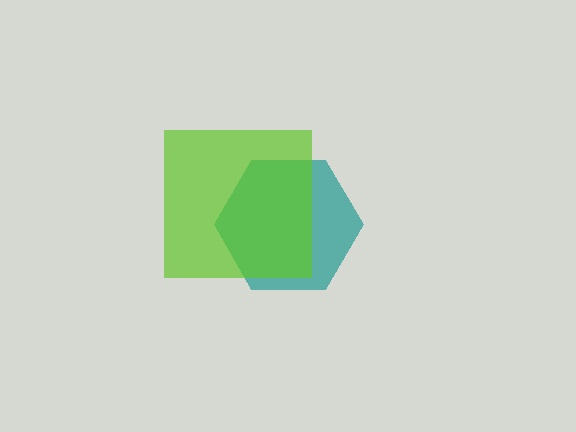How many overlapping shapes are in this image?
There are 2 overlapping shapes in the image.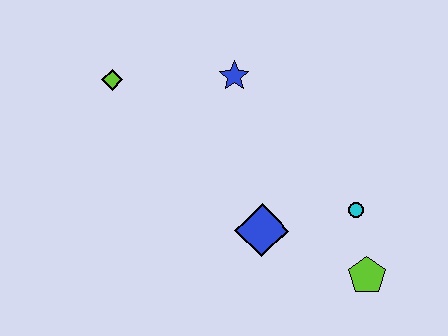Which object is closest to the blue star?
The lime diamond is closest to the blue star.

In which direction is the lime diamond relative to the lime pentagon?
The lime diamond is to the left of the lime pentagon.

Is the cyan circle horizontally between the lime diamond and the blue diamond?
No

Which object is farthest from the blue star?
The lime pentagon is farthest from the blue star.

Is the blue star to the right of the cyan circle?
No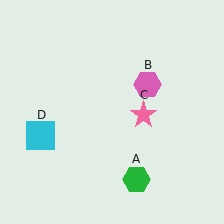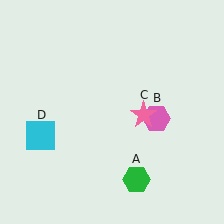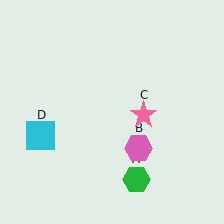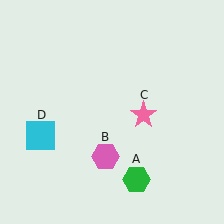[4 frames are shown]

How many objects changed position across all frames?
1 object changed position: pink hexagon (object B).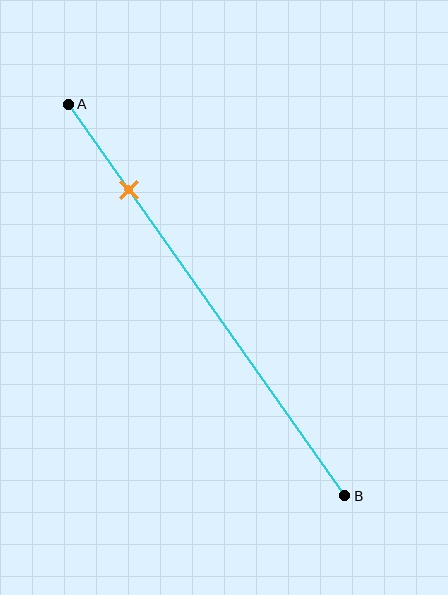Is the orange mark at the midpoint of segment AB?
No, the mark is at about 20% from A, not at the 50% midpoint.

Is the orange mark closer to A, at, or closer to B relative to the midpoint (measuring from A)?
The orange mark is closer to point A than the midpoint of segment AB.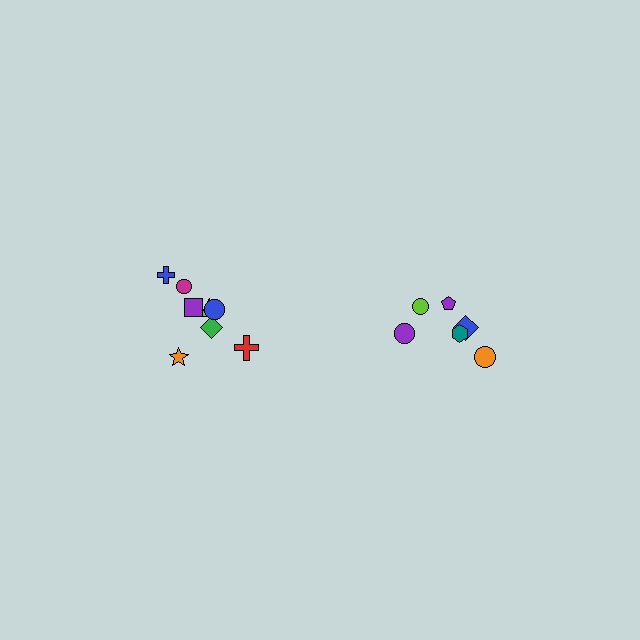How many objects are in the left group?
There are 8 objects.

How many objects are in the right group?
There are 6 objects.